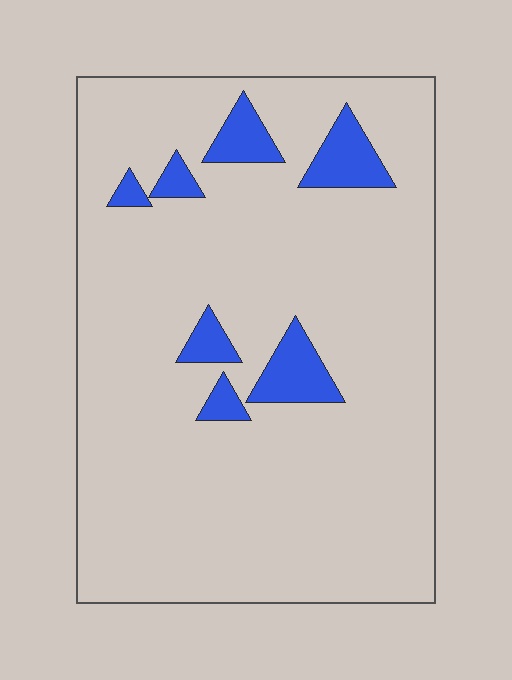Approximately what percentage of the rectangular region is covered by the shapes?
Approximately 10%.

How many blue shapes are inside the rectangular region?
7.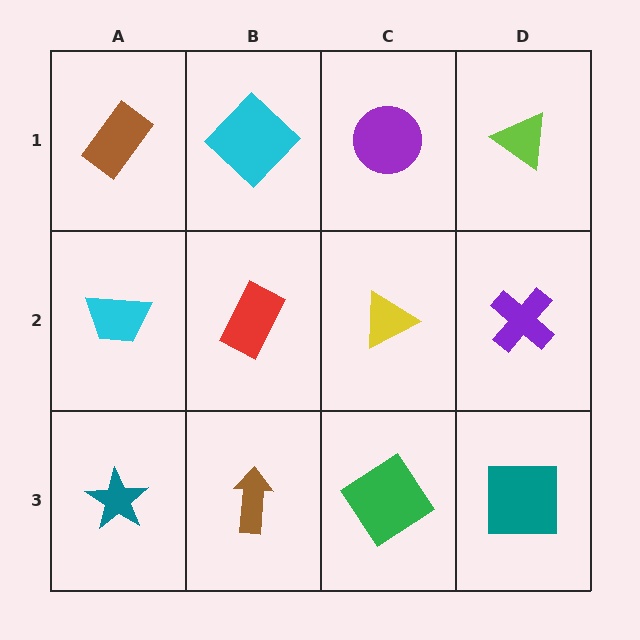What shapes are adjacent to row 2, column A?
A brown rectangle (row 1, column A), a teal star (row 3, column A), a red rectangle (row 2, column B).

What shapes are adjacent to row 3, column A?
A cyan trapezoid (row 2, column A), a brown arrow (row 3, column B).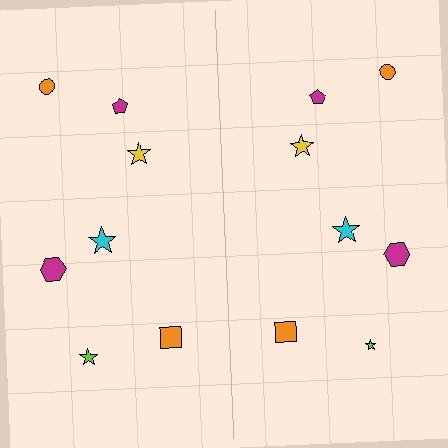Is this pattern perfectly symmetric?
No, the pattern is not perfectly symmetric. The lime star on the right side has a different size than its mirror counterpart.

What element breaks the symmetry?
The lime star on the right side has a different size than its mirror counterpart.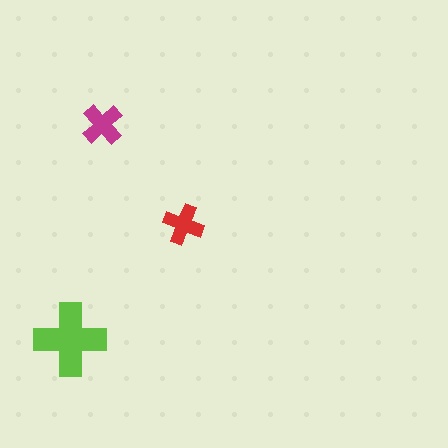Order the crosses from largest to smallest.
the lime one, the magenta one, the red one.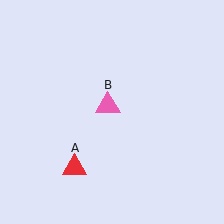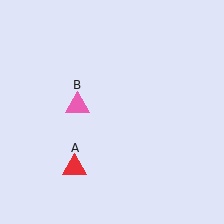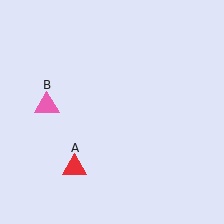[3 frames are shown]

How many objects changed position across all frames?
1 object changed position: pink triangle (object B).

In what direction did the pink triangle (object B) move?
The pink triangle (object B) moved left.